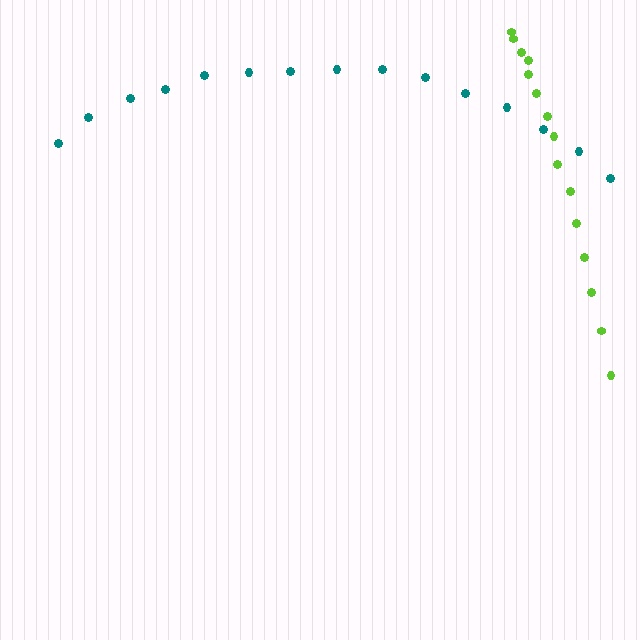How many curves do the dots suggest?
There are 2 distinct paths.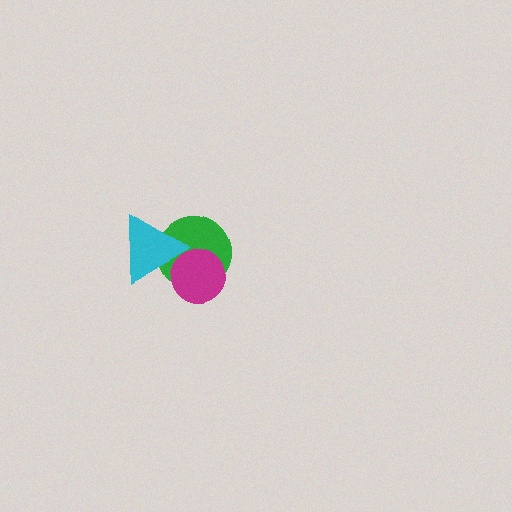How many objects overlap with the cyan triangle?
2 objects overlap with the cyan triangle.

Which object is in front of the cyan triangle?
The magenta circle is in front of the cyan triangle.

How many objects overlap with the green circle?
2 objects overlap with the green circle.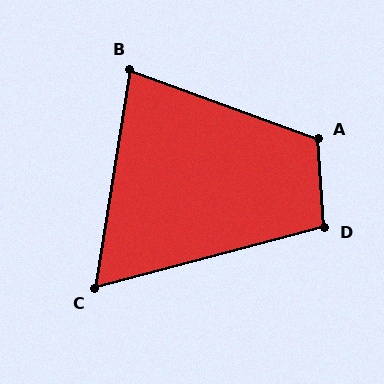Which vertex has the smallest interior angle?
C, at approximately 66 degrees.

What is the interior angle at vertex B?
Approximately 79 degrees (acute).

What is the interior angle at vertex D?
Approximately 101 degrees (obtuse).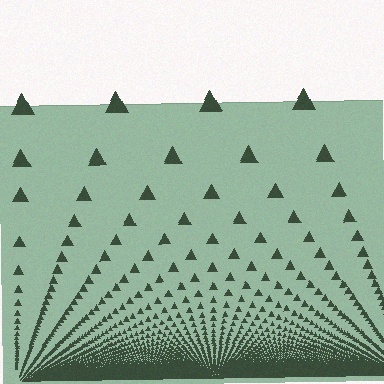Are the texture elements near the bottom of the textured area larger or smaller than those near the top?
Smaller. The gradient is inverted — elements near the bottom are smaller and denser.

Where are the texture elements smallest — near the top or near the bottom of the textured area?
Near the bottom.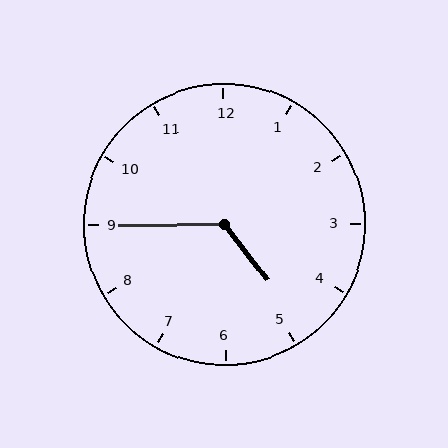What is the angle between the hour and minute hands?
Approximately 128 degrees.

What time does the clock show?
4:45.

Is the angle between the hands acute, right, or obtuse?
It is obtuse.